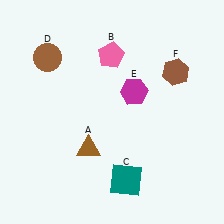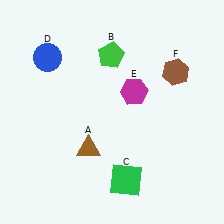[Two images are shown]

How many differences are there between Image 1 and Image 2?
There are 3 differences between the two images.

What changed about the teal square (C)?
In Image 1, C is teal. In Image 2, it changed to green.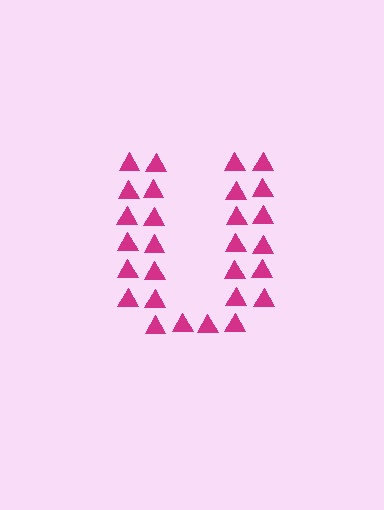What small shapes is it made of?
It is made of small triangles.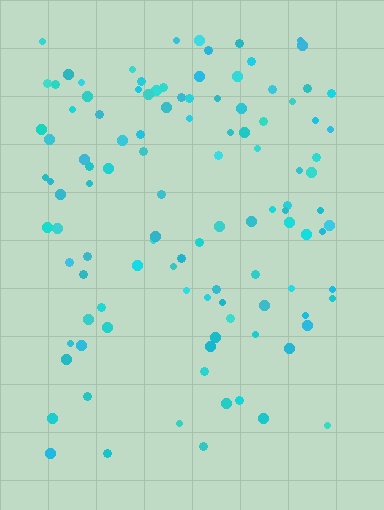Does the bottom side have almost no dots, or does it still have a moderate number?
Still a moderate number, just noticeably fewer than the top.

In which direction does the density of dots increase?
From bottom to top, with the top side densest.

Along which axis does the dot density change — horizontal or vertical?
Vertical.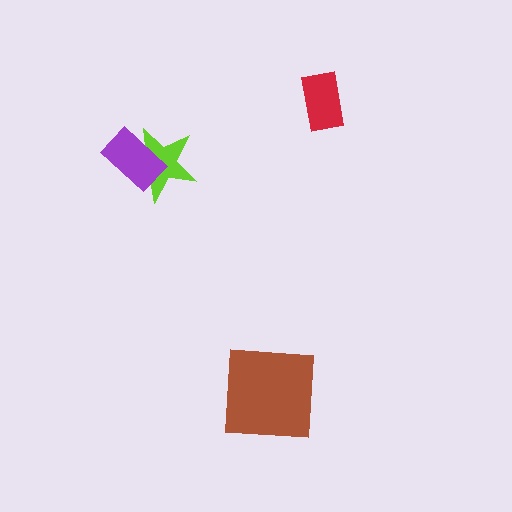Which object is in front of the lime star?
The purple rectangle is in front of the lime star.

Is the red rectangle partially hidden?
No, no other shape covers it.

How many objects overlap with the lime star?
1 object overlaps with the lime star.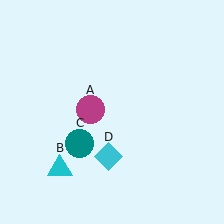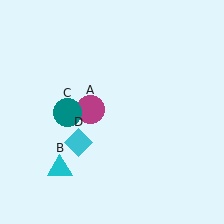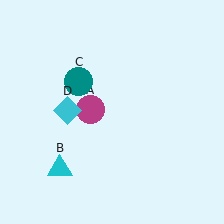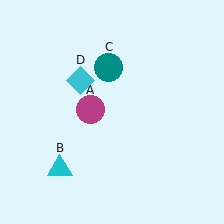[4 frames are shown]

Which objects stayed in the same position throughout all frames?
Magenta circle (object A) and cyan triangle (object B) remained stationary.